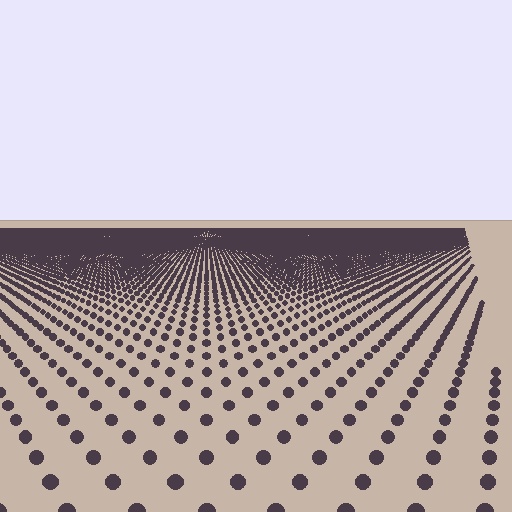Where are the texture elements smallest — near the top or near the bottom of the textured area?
Near the top.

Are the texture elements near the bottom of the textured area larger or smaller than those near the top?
Larger. Near the bottom, elements are closer to the viewer and appear at a bigger on-screen size.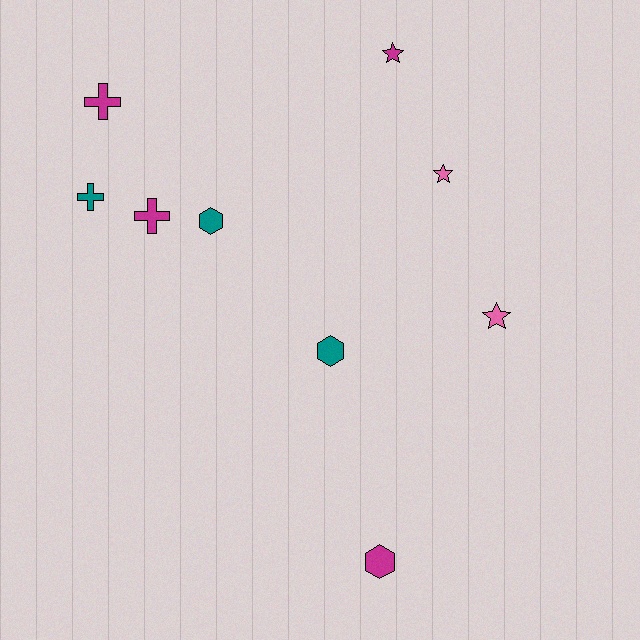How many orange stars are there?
There are no orange stars.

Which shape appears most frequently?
Hexagon, with 3 objects.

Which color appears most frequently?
Magenta, with 4 objects.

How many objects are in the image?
There are 9 objects.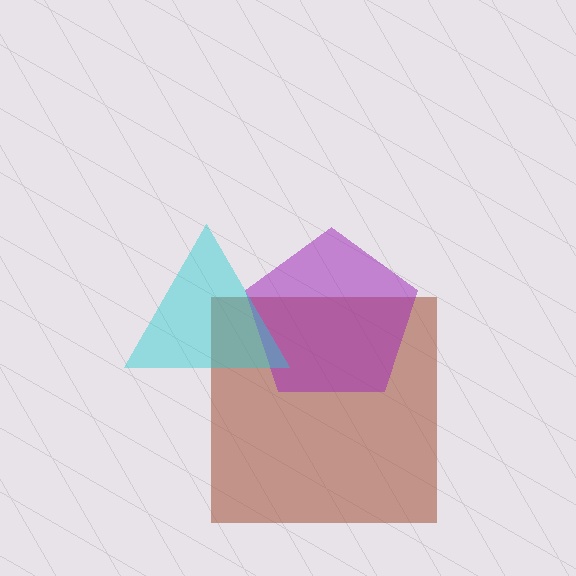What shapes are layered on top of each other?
The layered shapes are: a brown square, a purple pentagon, a cyan triangle.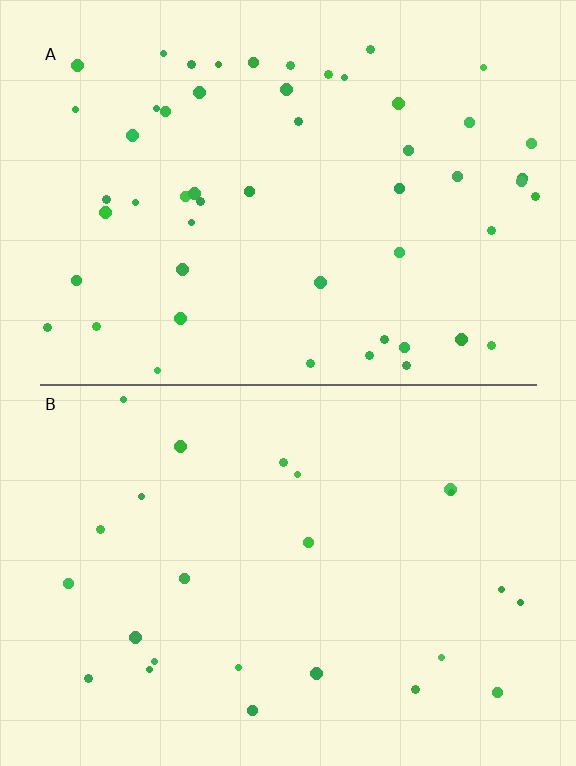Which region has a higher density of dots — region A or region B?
A (the top).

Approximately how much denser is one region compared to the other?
Approximately 2.2× — region A over region B.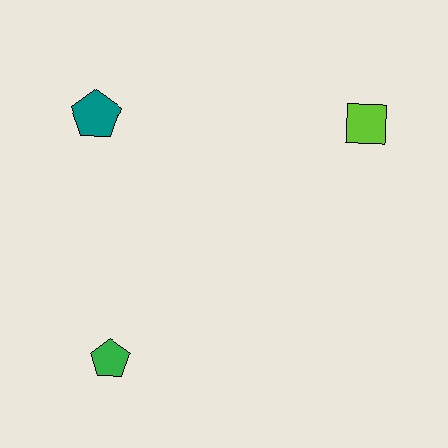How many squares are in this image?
There is 1 square.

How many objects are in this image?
There are 3 objects.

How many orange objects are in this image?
There are no orange objects.